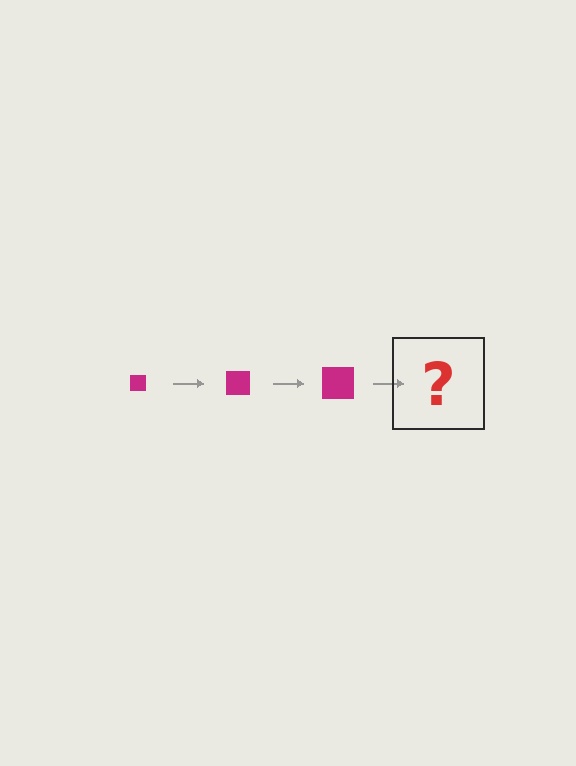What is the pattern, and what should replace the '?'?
The pattern is that the square gets progressively larger each step. The '?' should be a magenta square, larger than the previous one.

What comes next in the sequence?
The next element should be a magenta square, larger than the previous one.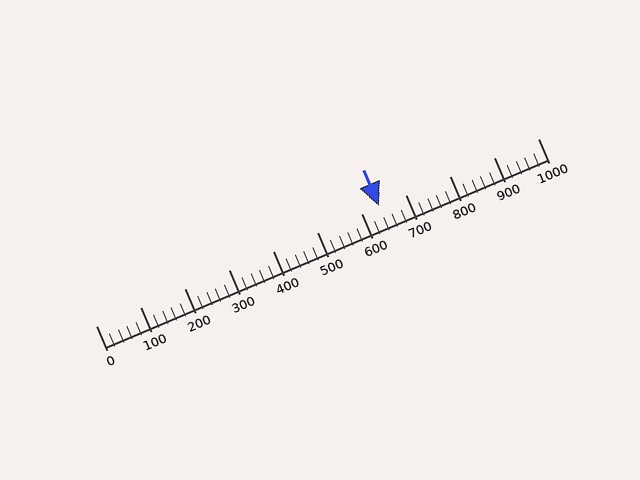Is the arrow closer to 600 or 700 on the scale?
The arrow is closer to 600.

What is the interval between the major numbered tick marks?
The major tick marks are spaced 100 units apart.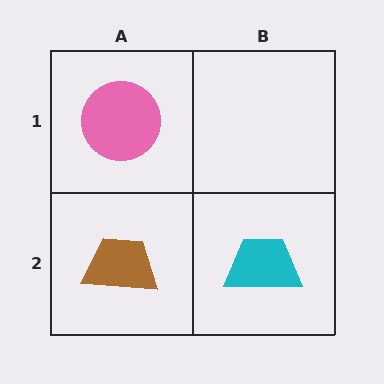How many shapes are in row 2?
2 shapes.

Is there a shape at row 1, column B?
No, that cell is empty.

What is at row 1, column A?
A pink circle.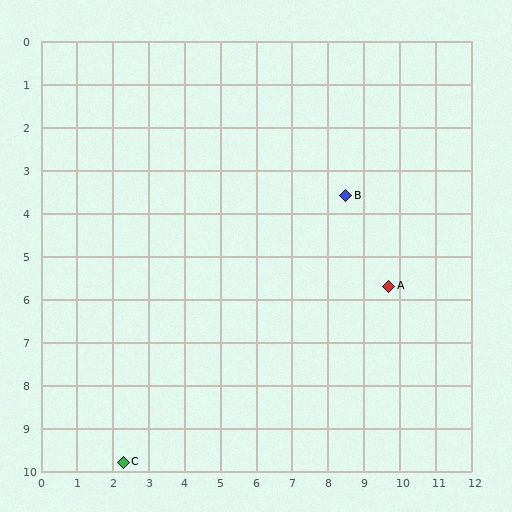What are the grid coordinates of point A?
Point A is at approximately (9.7, 5.7).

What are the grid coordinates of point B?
Point B is at approximately (8.5, 3.6).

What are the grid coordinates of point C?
Point C is at approximately (2.3, 9.8).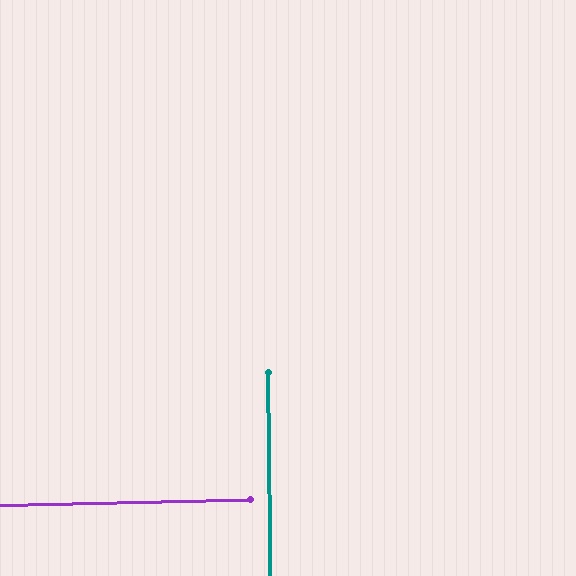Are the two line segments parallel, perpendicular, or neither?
Perpendicular — they meet at approximately 90°.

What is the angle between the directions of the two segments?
Approximately 90 degrees.